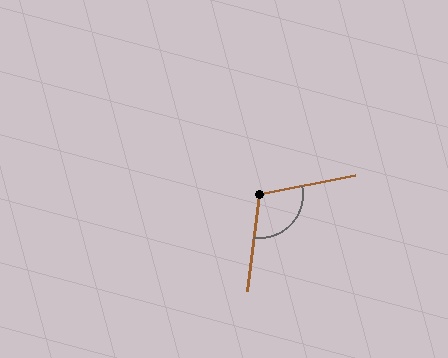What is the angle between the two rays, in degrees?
Approximately 108 degrees.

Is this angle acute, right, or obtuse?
It is obtuse.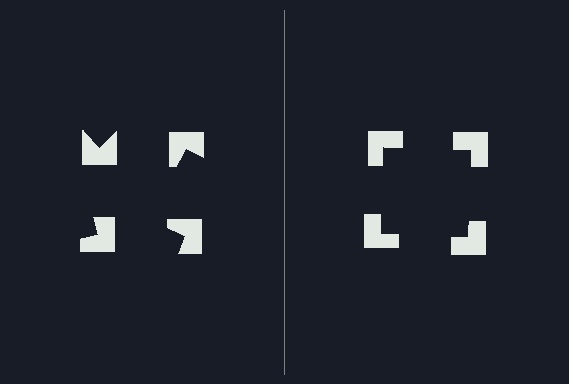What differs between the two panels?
The notched squares are positioned identically on both sides; only the wedge orientations differ. On the right they align to a square; on the left they are misaligned.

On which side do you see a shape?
An illusory square appears on the right side. On the left side the wedge cuts are rotated, so no coherent shape forms.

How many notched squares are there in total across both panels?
8 — 4 on each side.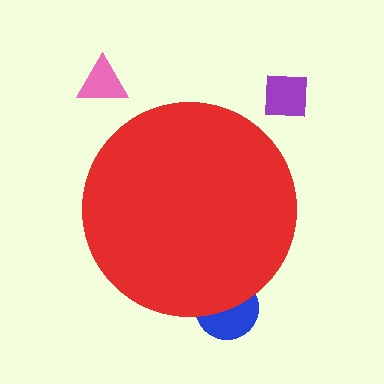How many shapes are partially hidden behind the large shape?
1 shape is partially hidden.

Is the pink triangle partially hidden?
No, the pink triangle is fully visible.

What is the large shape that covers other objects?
A red circle.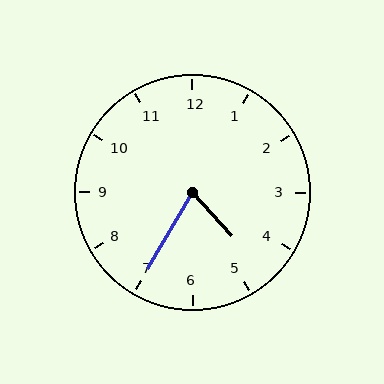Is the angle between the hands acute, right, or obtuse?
It is acute.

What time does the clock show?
4:35.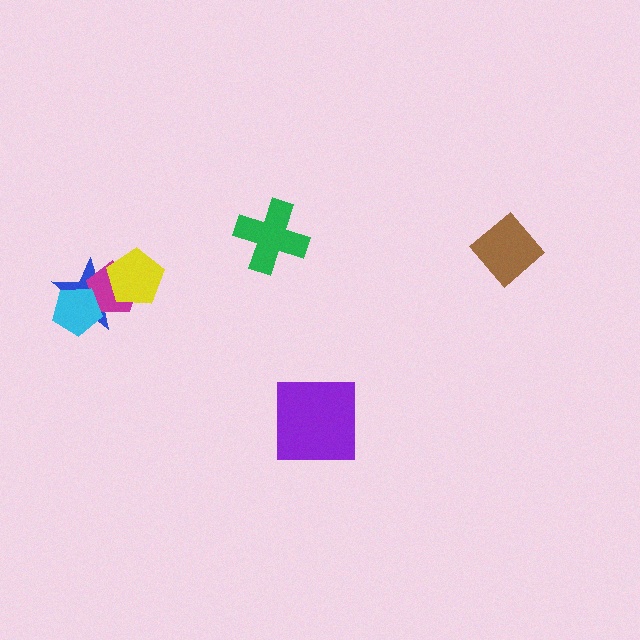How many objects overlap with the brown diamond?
0 objects overlap with the brown diamond.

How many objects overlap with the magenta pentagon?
3 objects overlap with the magenta pentagon.